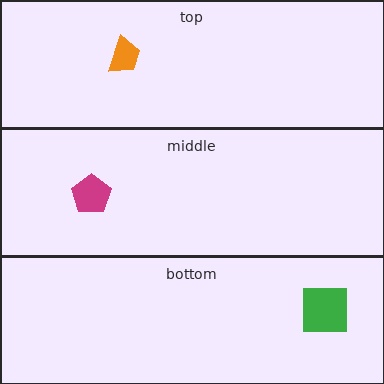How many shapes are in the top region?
1.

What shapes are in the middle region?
The magenta pentagon.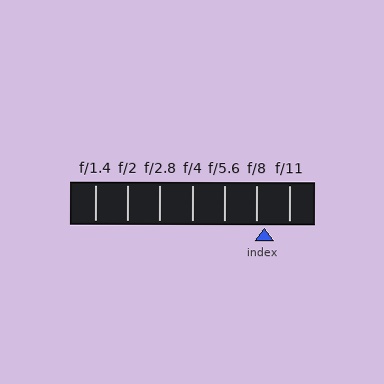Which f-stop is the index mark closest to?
The index mark is closest to f/8.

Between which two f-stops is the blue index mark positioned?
The index mark is between f/8 and f/11.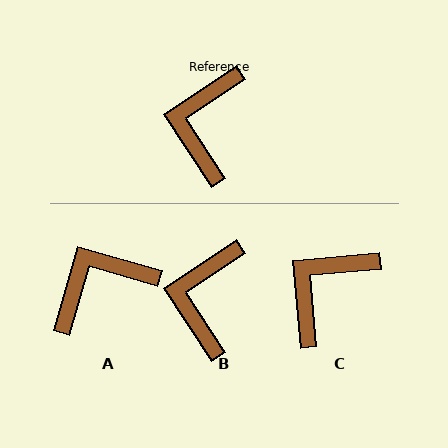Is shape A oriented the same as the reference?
No, it is off by about 49 degrees.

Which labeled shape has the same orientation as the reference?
B.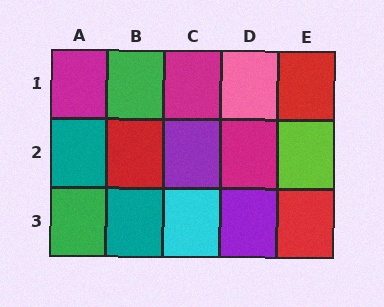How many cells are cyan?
1 cell is cyan.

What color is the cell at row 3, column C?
Cyan.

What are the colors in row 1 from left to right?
Magenta, green, magenta, pink, red.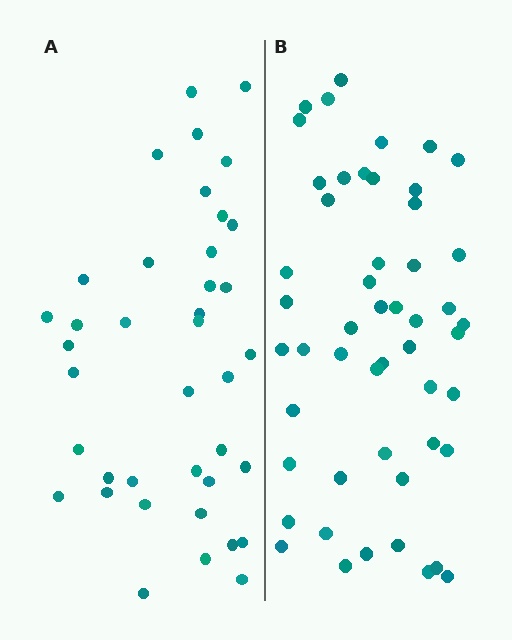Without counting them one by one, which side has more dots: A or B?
Region B (the right region) has more dots.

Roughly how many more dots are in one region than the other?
Region B has roughly 12 or so more dots than region A.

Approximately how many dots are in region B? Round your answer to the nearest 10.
About 50 dots. (The exact count is 51, which rounds to 50.)